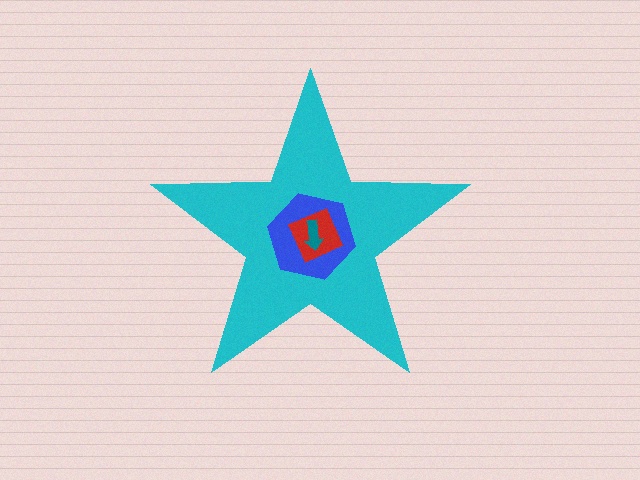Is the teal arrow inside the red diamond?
Yes.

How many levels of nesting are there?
4.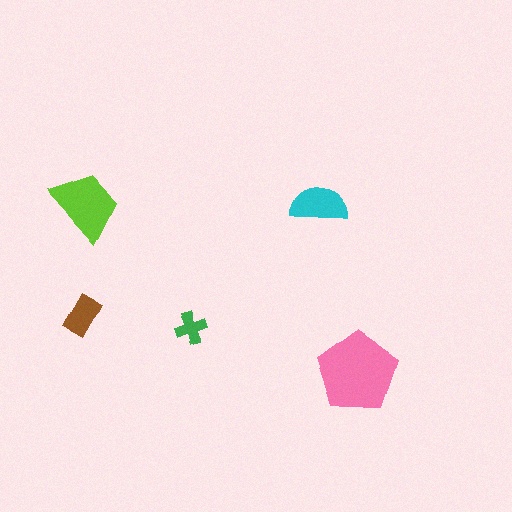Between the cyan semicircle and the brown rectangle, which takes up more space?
The cyan semicircle.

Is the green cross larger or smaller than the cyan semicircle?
Smaller.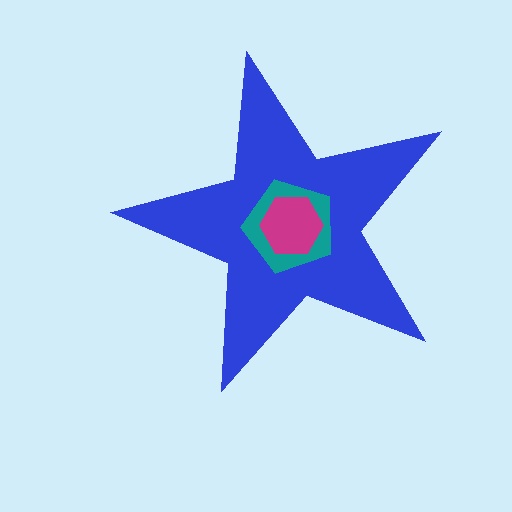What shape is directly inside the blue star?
The teal pentagon.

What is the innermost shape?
The magenta hexagon.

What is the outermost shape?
The blue star.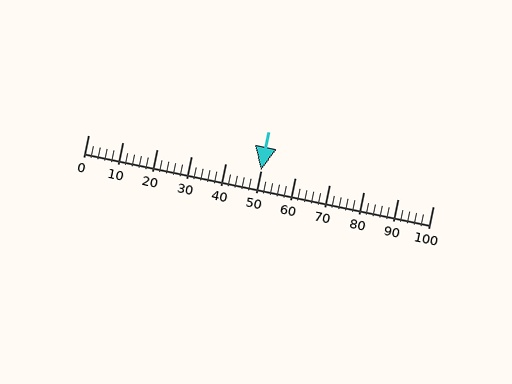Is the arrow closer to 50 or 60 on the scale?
The arrow is closer to 50.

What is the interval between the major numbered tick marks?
The major tick marks are spaced 10 units apart.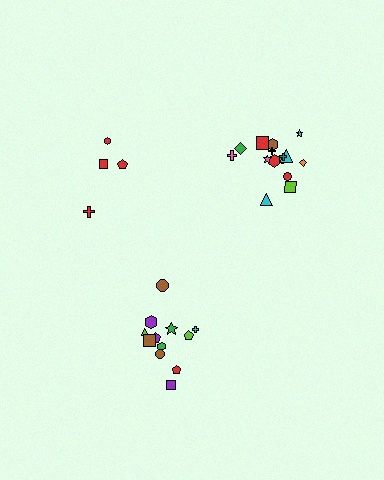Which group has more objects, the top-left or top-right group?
The top-right group.